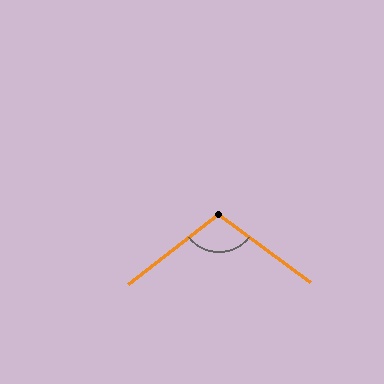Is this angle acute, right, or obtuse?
It is obtuse.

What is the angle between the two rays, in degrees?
Approximately 105 degrees.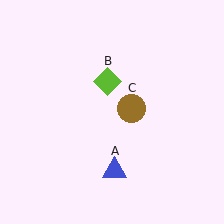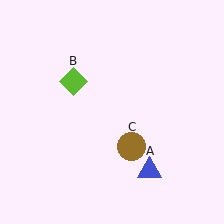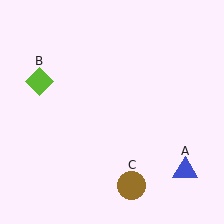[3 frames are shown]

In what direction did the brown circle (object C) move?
The brown circle (object C) moved down.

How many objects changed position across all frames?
3 objects changed position: blue triangle (object A), lime diamond (object B), brown circle (object C).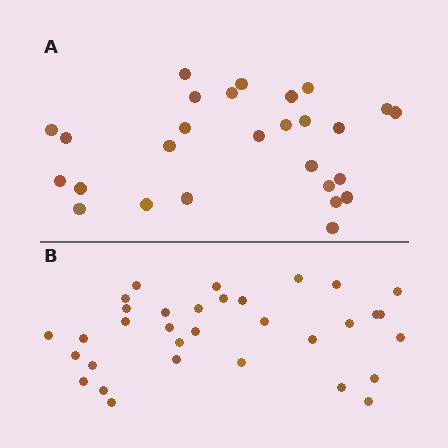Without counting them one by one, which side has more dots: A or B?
Region B (the bottom region) has more dots.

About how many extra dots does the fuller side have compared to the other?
Region B has about 6 more dots than region A.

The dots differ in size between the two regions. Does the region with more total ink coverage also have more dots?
No. Region A has more total ink coverage because its dots are larger, but region B actually contains more individual dots. Total area can be misleading — the number of items is what matters here.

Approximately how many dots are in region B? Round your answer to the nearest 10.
About 30 dots. (The exact count is 33, which rounds to 30.)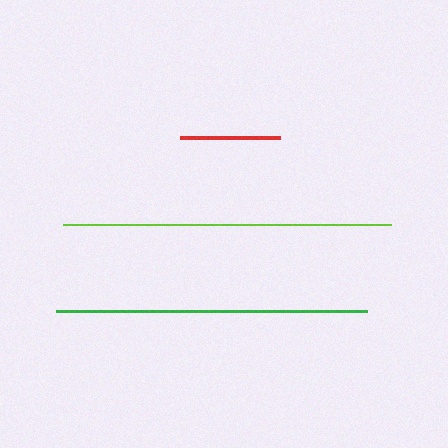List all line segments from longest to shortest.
From longest to shortest: lime, green, red.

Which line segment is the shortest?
The red line is the shortest at approximately 101 pixels.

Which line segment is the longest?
The lime line is the longest at approximately 328 pixels.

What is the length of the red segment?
The red segment is approximately 101 pixels long.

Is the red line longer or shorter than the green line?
The green line is longer than the red line.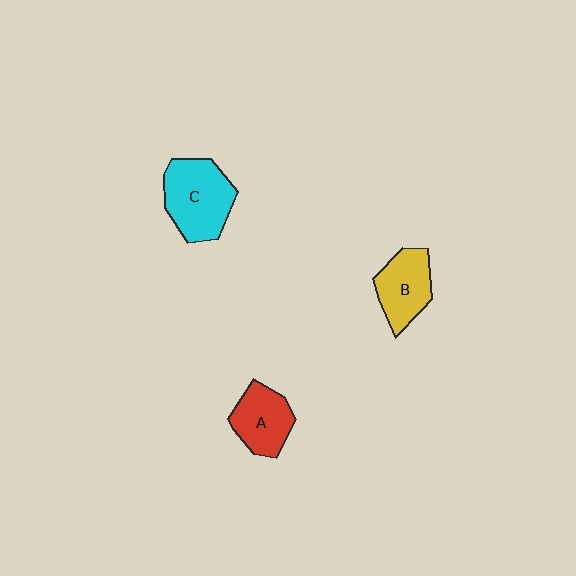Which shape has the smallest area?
Shape A (red).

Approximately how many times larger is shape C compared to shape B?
Approximately 1.3 times.